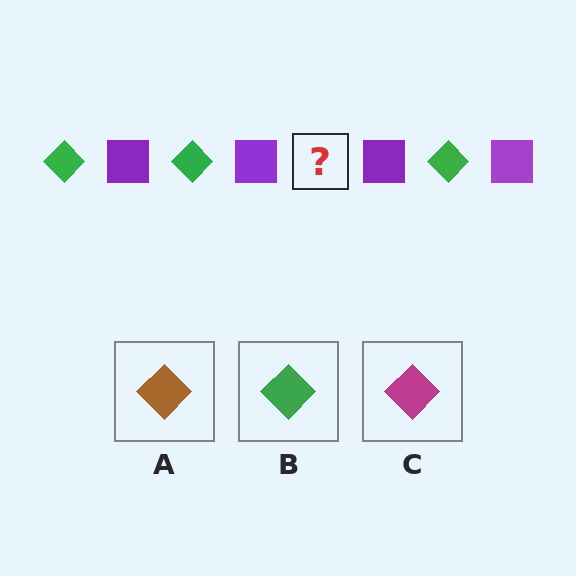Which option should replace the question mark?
Option B.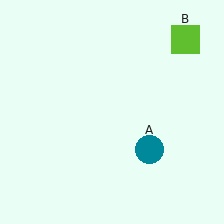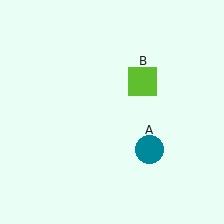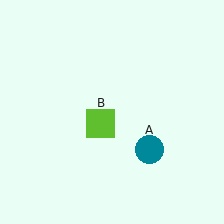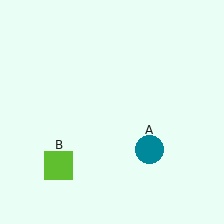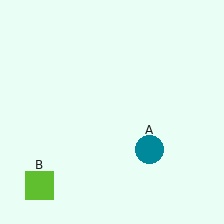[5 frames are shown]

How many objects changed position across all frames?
1 object changed position: lime square (object B).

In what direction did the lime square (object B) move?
The lime square (object B) moved down and to the left.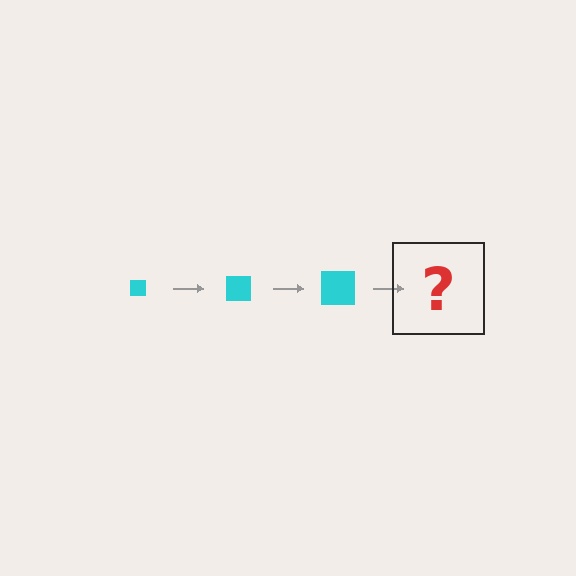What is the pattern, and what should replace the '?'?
The pattern is that the square gets progressively larger each step. The '?' should be a cyan square, larger than the previous one.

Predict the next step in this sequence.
The next step is a cyan square, larger than the previous one.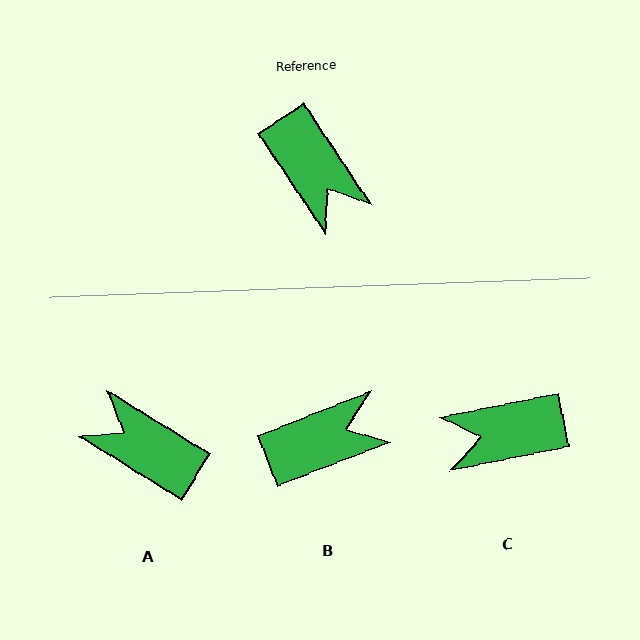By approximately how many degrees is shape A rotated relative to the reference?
Approximately 155 degrees clockwise.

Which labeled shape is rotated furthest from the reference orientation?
A, about 155 degrees away.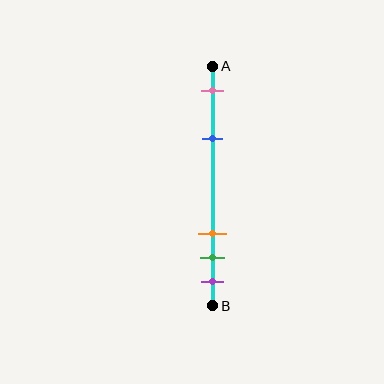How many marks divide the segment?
There are 5 marks dividing the segment.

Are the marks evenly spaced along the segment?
No, the marks are not evenly spaced.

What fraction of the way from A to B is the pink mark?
The pink mark is approximately 10% (0.1) of the way from A to B.